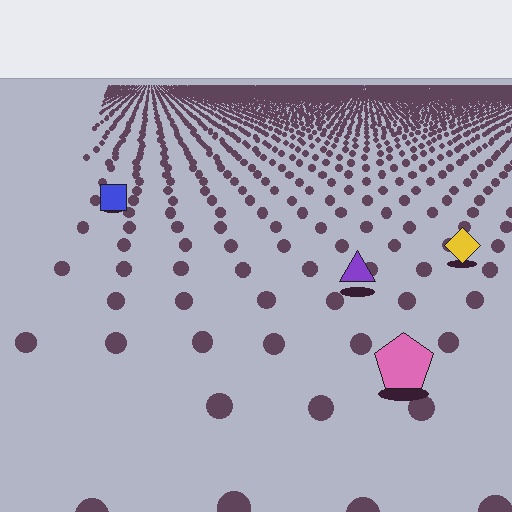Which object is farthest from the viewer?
The blue square is farthest from the viewer. It appears smaller and the ground texture around it is denser.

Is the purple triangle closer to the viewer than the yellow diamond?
Yes. The purple triangle is closer — you can tell from the texture gradient: the ground texture is coarser near it.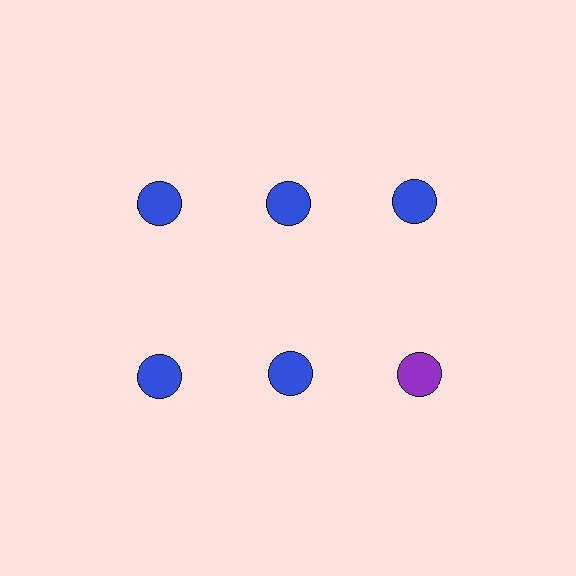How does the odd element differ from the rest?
It has a different color: purple instead of blue.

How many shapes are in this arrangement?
There are 6 shapes arranged in a grid pattern.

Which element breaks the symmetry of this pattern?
The purple circle in the second row, center column breaks the symmetry. All other shapes are blue circles.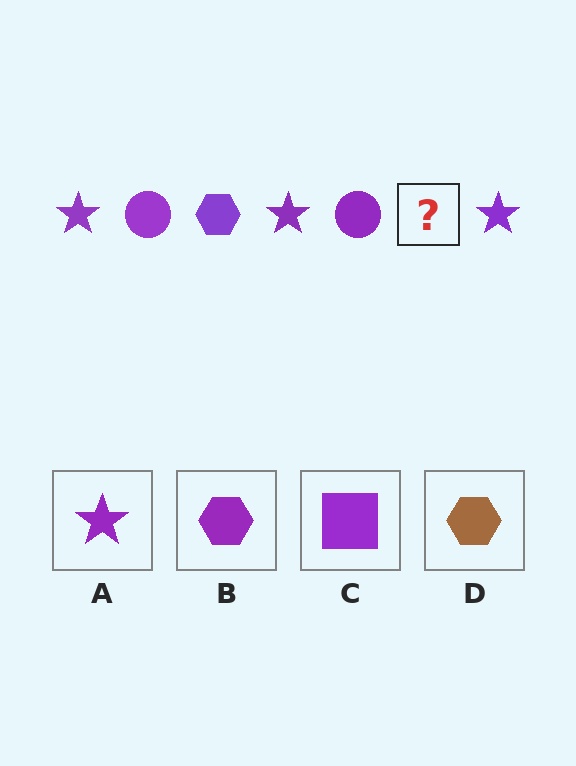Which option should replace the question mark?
Option B.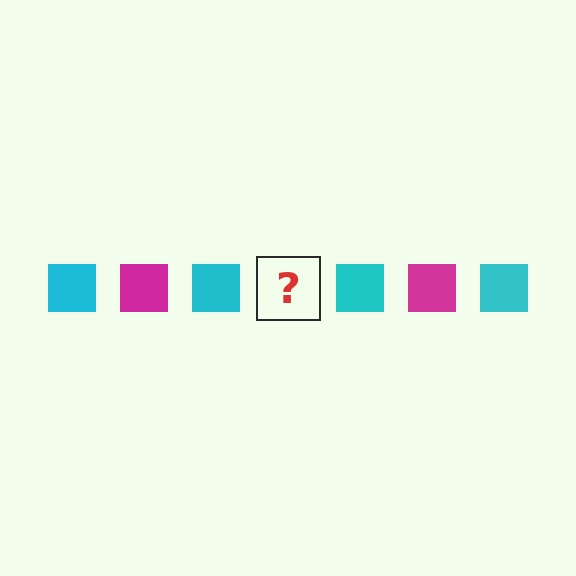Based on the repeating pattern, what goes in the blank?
The blank should be a magenta square.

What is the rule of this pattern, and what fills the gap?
The rule is that the pattern cycles through cyan, magenta squares. The gap should be filled with a magenta square.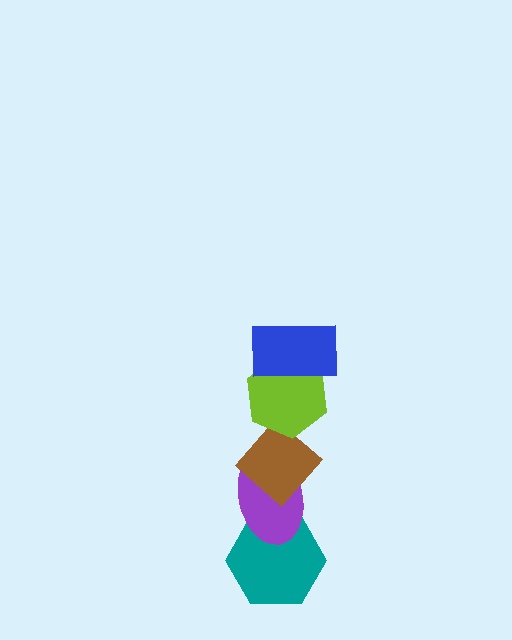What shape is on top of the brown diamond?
The lime hexagon is on top of the brown diamond.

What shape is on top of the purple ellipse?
The brown diamond is on top of the purple ellipse.